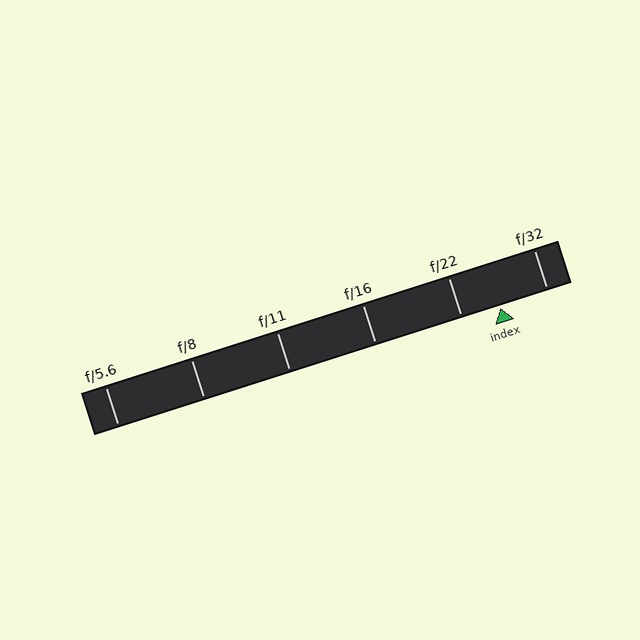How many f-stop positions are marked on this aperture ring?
There are 6 f-stop positions marked.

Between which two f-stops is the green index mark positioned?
The index mark is between f/22 and f/32.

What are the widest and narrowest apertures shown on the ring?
The widest aperture shown is f/5.6 and the narrowest is f/32.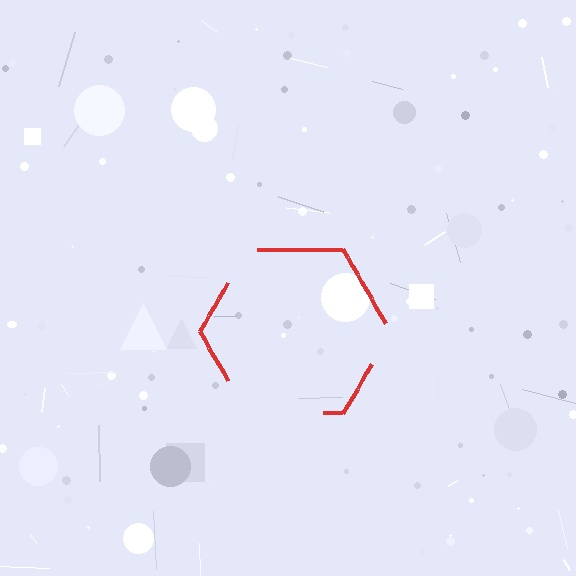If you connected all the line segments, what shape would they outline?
They would outline a hexagon.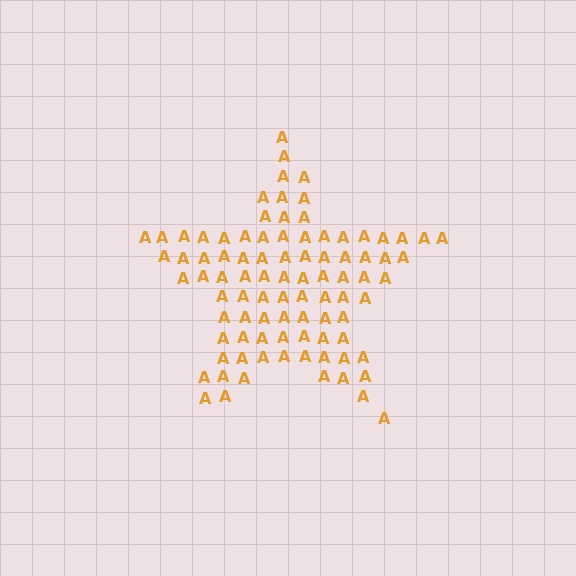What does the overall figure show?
The overall figure shows a star.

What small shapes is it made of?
It is made of small letter A's.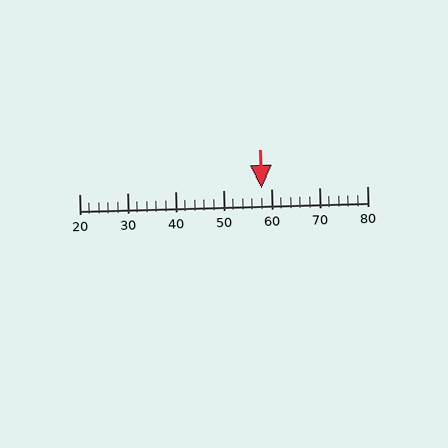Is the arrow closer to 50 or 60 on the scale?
The arrow is closer to 60.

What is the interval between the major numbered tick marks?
The major tick marks are spaced 10 units apart.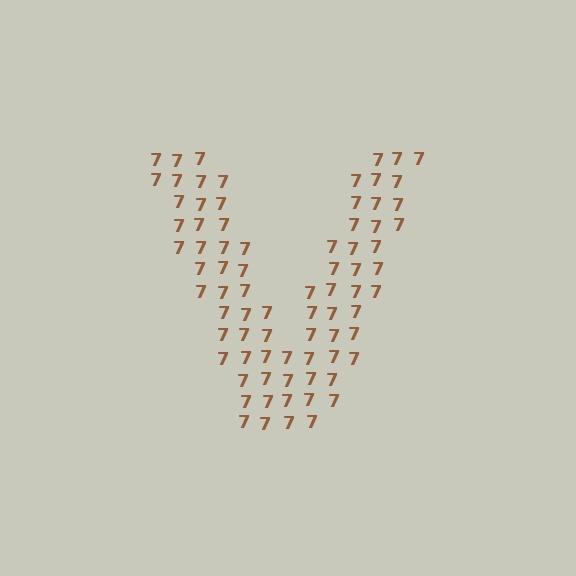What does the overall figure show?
The overall figure shows the letter V.